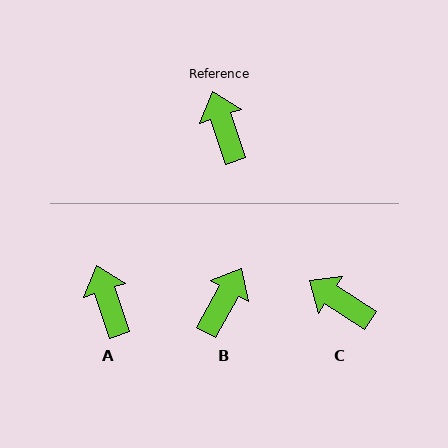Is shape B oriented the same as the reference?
No, it is off by about 47 degrees.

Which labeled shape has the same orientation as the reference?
A.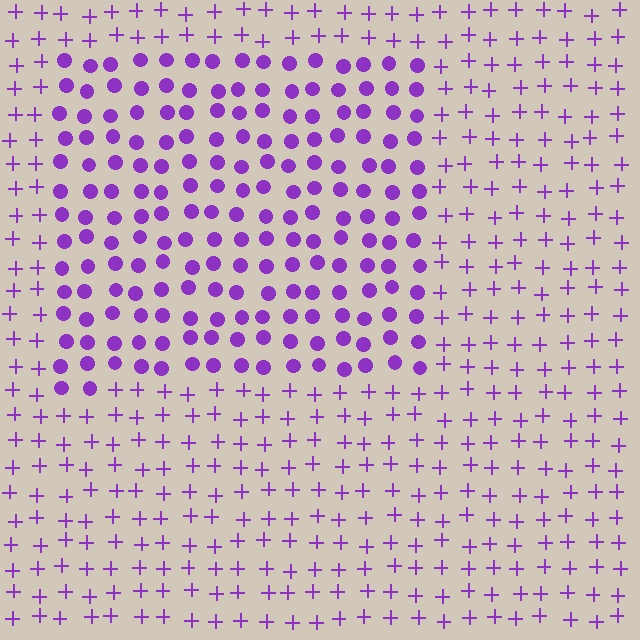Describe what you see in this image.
The image is filled with small purple elements arranged in a uniform grid. A rectangle-shaped region contains circles, while the surrounding area contains plus signs. The boundary is defined purely by the change in element shape.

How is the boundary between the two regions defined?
The boundary is defined by a change in element shape: circles inside vs. plus signs outside. All elements share the same color and spacing.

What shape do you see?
I see a rectangle.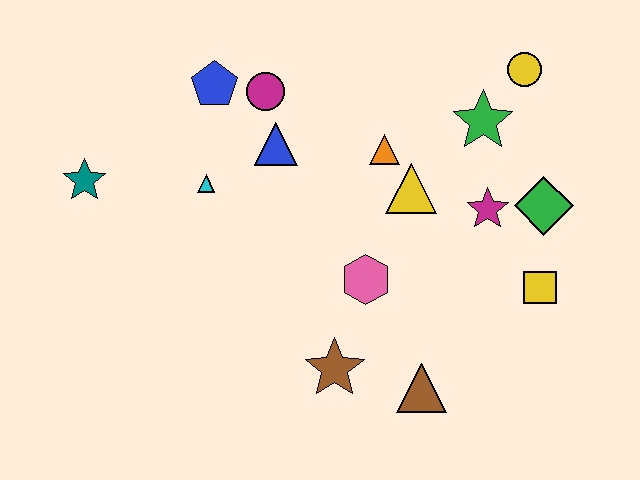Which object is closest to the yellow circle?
The green star is closest to the yellow circle.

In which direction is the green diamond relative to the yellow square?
The green diamond is above the yellow square.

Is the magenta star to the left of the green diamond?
Yes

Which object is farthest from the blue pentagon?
The yellow square is farthest from the blue pentagon.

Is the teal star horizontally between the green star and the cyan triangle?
No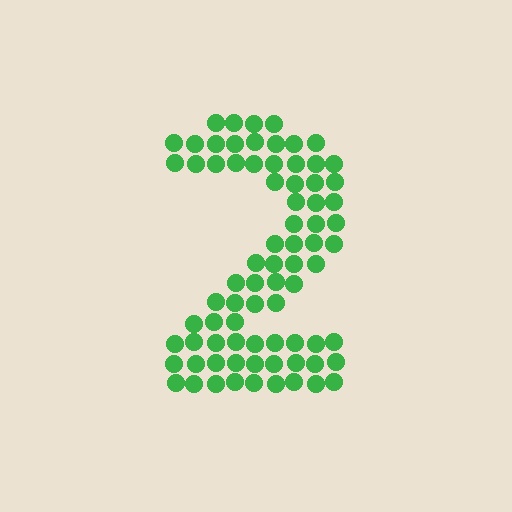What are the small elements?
The small elements are circles.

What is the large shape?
The large shape is the digit 2.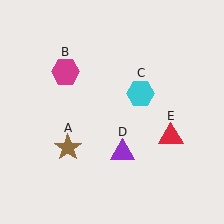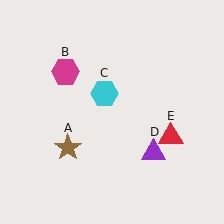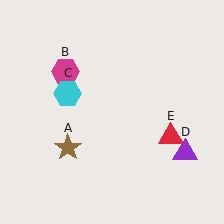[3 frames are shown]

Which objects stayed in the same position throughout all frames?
Brown star (object A) and magenta hexagon (object B) and red triangle (object E) remained stationary.